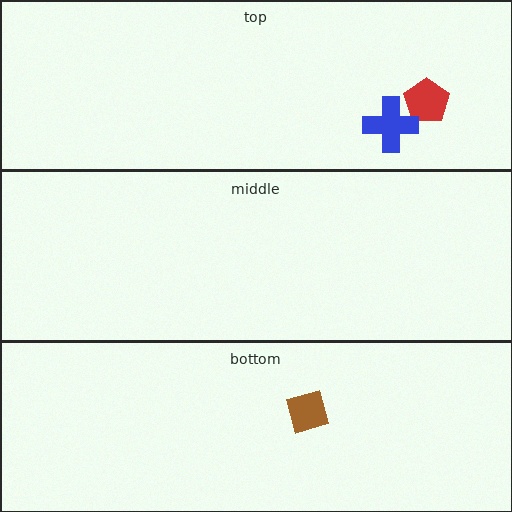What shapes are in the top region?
The red pentagon, the blue cross.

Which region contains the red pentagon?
The top region.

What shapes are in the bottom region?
The brown diamond.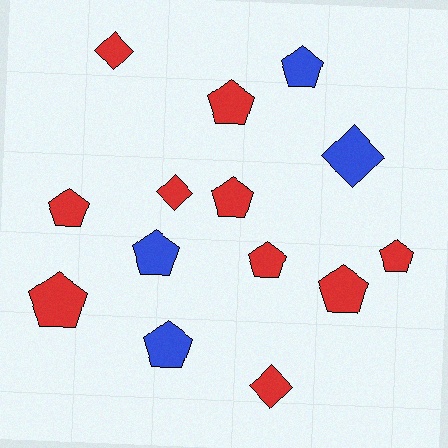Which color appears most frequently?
Red, with 10 objects.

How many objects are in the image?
There are 14 objects.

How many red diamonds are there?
There are 3 red diamonds.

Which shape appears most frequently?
Pentagon, with 10 objects.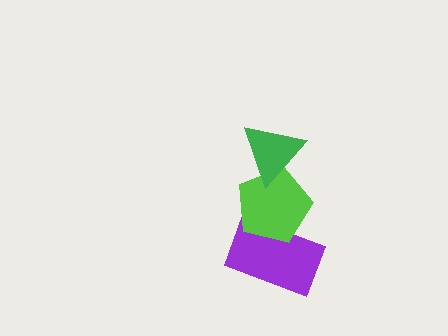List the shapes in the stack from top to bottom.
From top to bottom: the green triangle, the lime pentagon, the purple rectangle.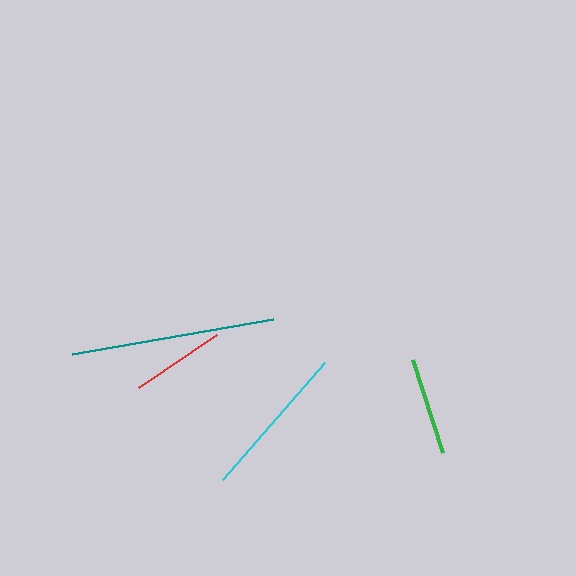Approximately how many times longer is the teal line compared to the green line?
The teal line is approximately 2.1 times the length of the green line.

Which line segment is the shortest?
The red line is the shortest at approximately 95 pixels.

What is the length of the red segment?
The red segment is approximately 95 pixels long.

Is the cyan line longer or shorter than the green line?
The cyan line is longer than the green line.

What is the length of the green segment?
The green segment is approximately 98 pixels long.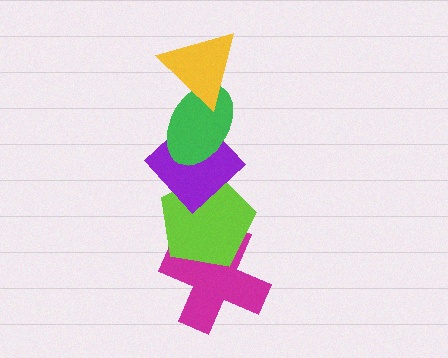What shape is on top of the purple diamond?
The green ellipse is on top of the purple diamond.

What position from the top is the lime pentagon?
The lime pentagon is 4th from the top.